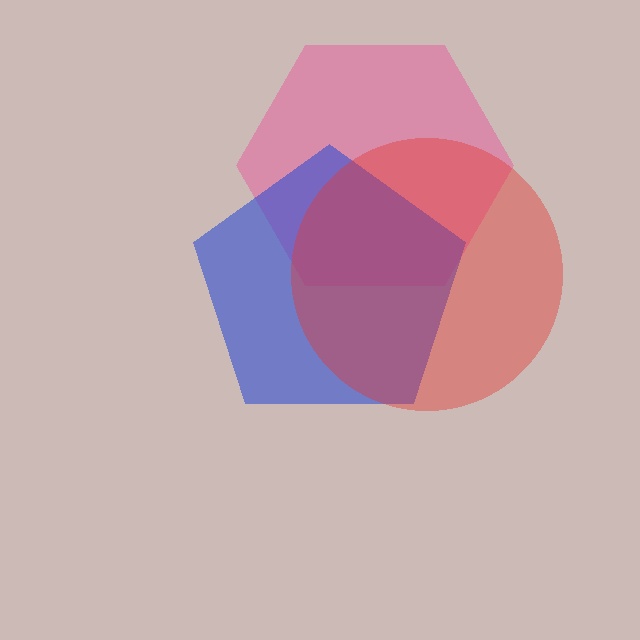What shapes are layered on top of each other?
The layered shapes are: a pink hexagon, a blue pentagon, a red circle.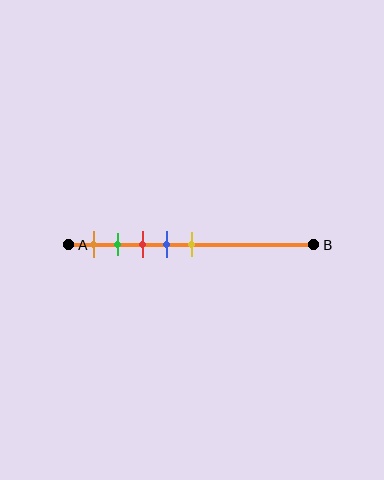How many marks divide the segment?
There are 5 marks dividing the segment.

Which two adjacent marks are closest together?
The green and red marks are the closest adjacent pair.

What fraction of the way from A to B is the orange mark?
The orange mark is approximately 10% (0.1) of the way from A to B.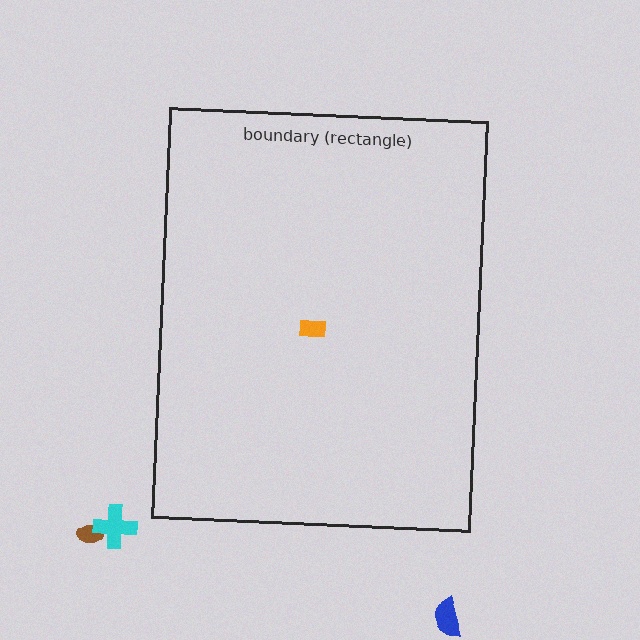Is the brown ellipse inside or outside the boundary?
Outside.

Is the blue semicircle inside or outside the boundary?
Outside.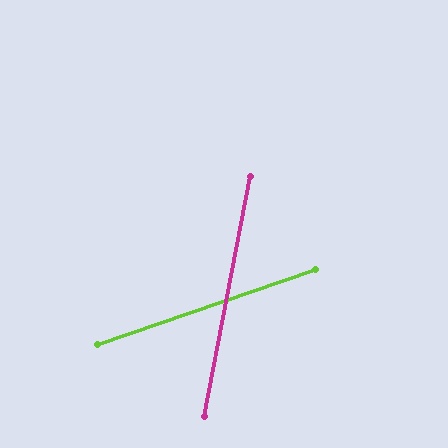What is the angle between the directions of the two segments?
Approximately 60 degrees.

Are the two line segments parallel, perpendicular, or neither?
Neither parallel nor perpendicular — they differ by about 60°.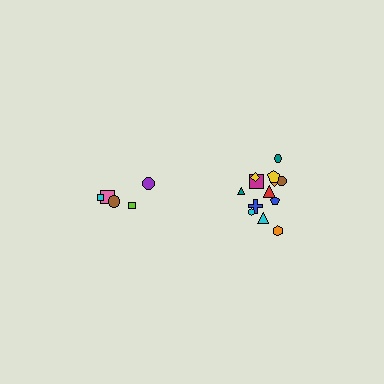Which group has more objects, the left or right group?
The right group.